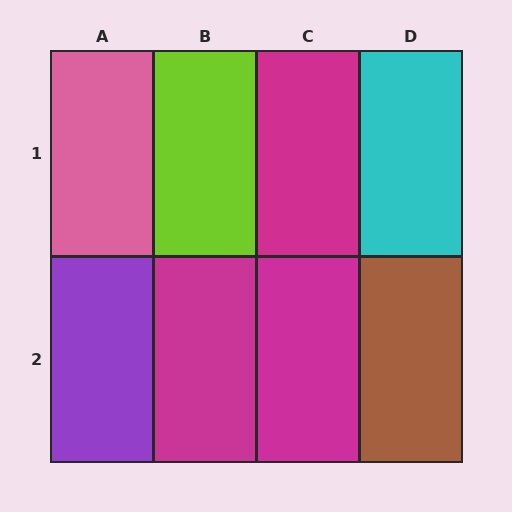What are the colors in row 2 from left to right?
Purple, magenta, magenta, brown.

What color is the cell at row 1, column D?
Cyan.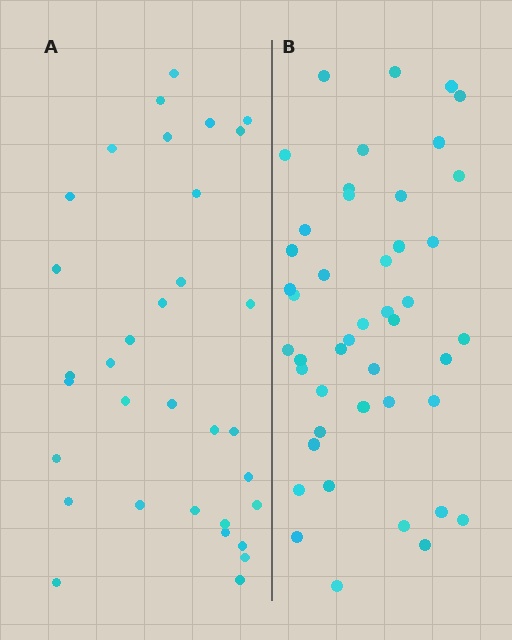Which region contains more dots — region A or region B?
Region B (the right region) has more dots.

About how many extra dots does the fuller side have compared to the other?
Region B has roughly 12 or so more dots than region A.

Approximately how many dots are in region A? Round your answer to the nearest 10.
About 30 dots. (The exact count is 33, which rounds to 30.)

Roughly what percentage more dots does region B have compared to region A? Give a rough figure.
About 35% more.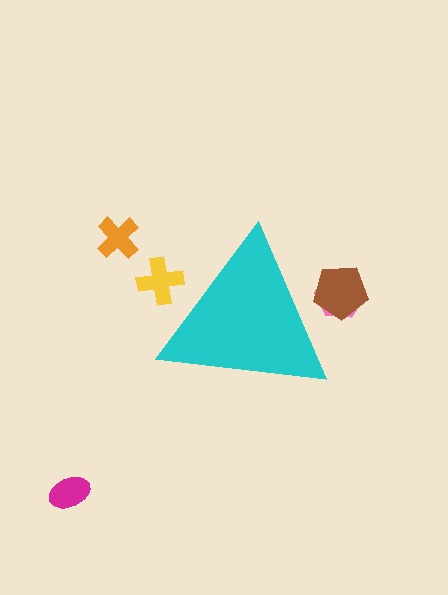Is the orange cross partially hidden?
No, the orange cross is fully visible.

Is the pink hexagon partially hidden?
Yes, the pink hexagon is partially hidden behind the cyan triangle.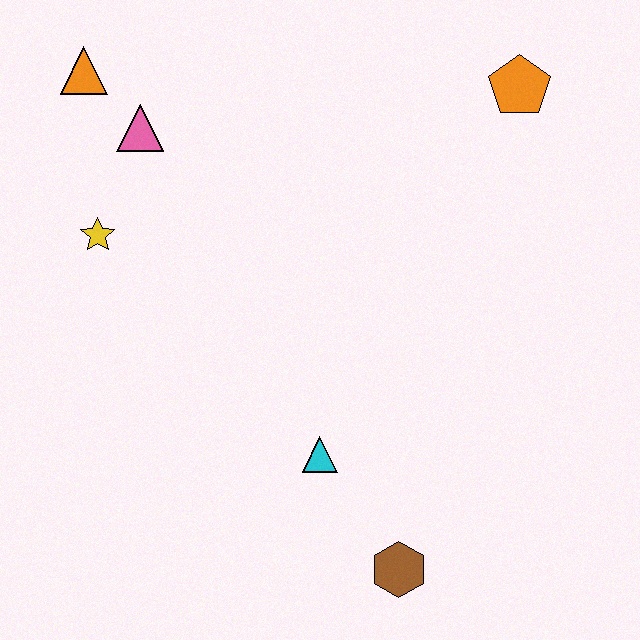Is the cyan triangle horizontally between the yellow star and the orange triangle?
No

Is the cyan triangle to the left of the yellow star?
No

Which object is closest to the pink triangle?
The orange triangle is closest to the pink triangle.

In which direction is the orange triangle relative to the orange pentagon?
The orange triangle is to the left of the orange pentagon.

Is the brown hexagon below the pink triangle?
Yes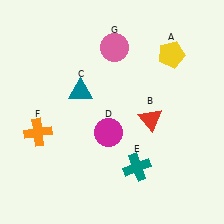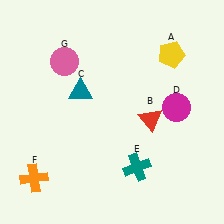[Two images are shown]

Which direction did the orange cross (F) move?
The orange cross (F) moved down.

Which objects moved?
The objects that moved are: the magenta circle (D), the orange cross (F), the pink circle (G).